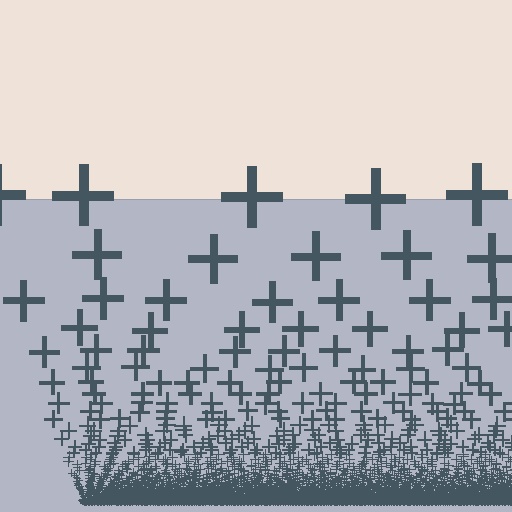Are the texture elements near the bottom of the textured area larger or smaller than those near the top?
Smaller. The gradient is inverted — elements near the bottom are smaller and denser.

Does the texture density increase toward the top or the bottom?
Density increases toward the bottom.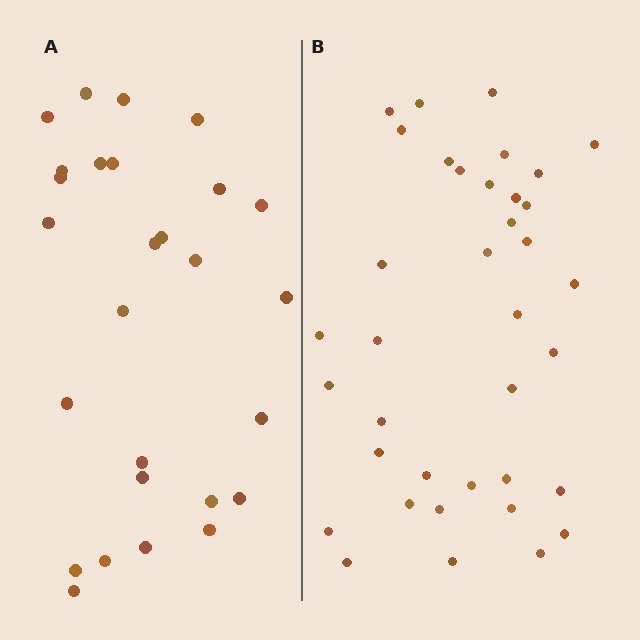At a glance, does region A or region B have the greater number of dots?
Region B (the right region) has more dots.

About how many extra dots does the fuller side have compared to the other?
Region B has roughly 10 or so more dots than region A.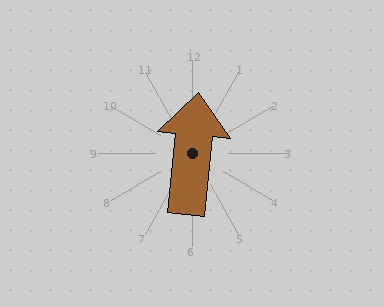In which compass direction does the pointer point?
North.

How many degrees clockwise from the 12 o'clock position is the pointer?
Approximately 6 degrees.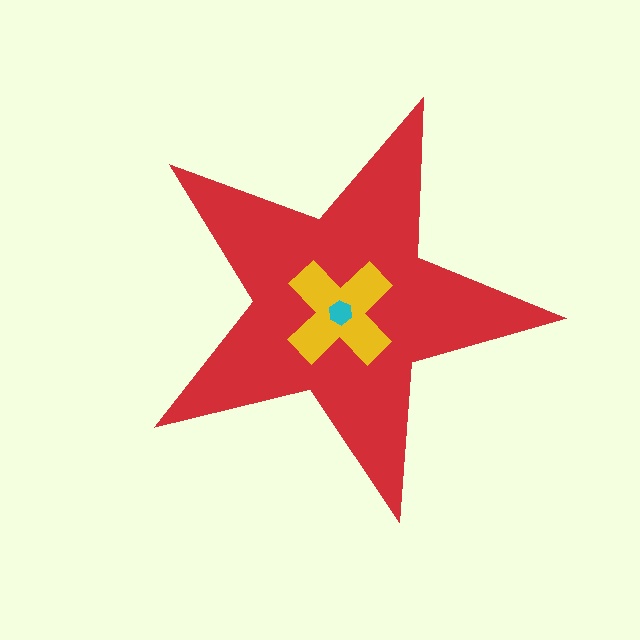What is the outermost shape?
The red star.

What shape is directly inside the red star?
The yellow cross.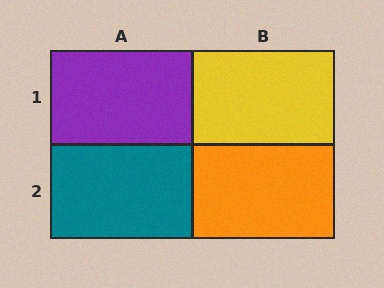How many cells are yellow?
1 cell is yellow.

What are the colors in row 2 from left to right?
Teal, orange.